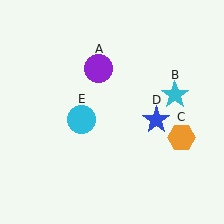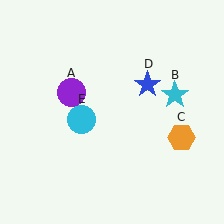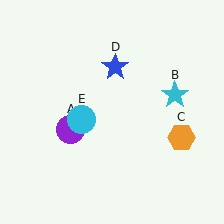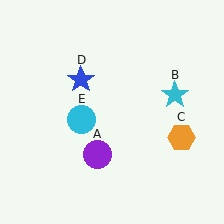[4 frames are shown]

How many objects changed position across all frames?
2 objects changed position: purple circle (object A), blue star (object D).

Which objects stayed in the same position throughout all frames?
Cyan star (object B) and orange hexagon (object C) and cyan circle (object E) remained stationary.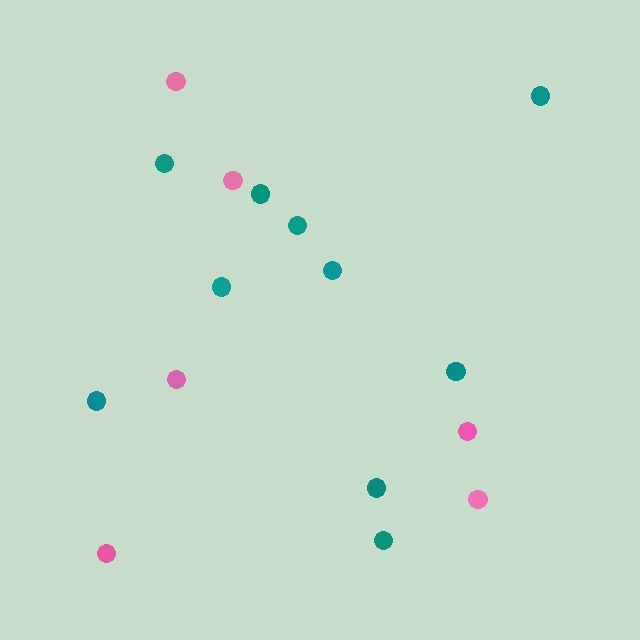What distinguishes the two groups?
There are 2 groups: one group of teal circles (10) and one group of pink circles (6).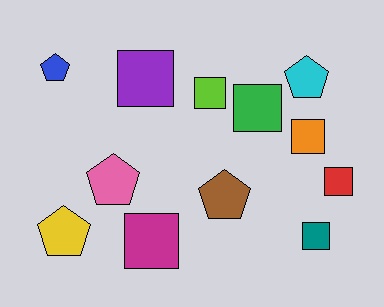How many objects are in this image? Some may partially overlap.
There are 12 objects.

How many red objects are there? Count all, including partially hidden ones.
There is 1 red object.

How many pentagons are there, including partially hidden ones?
There are 5 pentagons.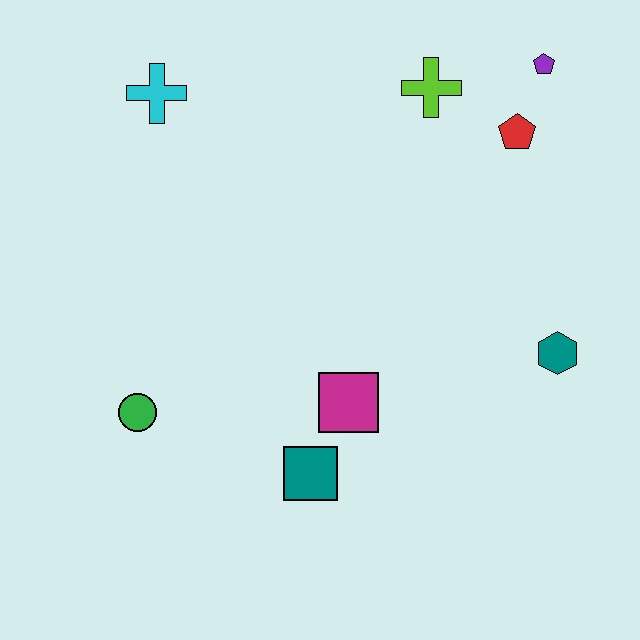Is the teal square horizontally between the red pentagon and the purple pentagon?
No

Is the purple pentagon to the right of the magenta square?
Yes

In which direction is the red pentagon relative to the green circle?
The red pentagon is to the right of the green circle.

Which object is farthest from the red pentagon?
The green circle is farthest from the red pentagon.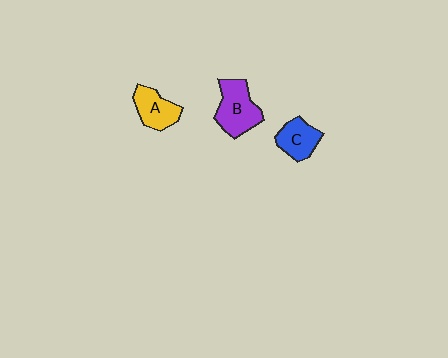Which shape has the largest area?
Shape B (purple).